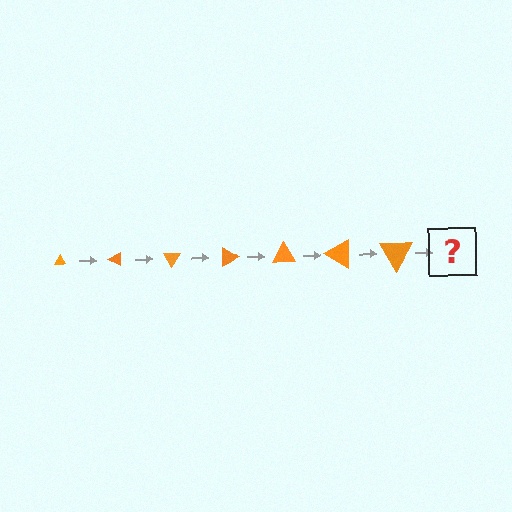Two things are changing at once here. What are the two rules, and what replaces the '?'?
The two rules are that the triangle grows larger each step and it rotates 30 degrees each step. The '?' should be a triangle, larger than the previous one and rotated 210 degrees from the start.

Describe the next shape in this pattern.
It should be a triangle, larger than the previous one and rotated 210 degrees from the start.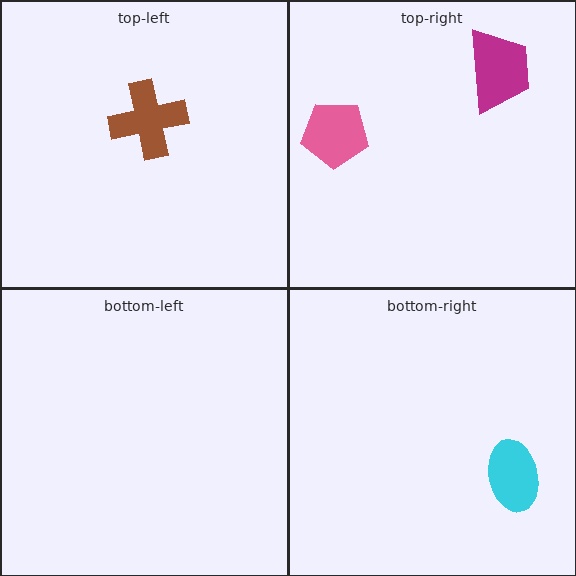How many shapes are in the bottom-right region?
1.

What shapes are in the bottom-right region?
The cyan ellipse.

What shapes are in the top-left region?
The brown cross.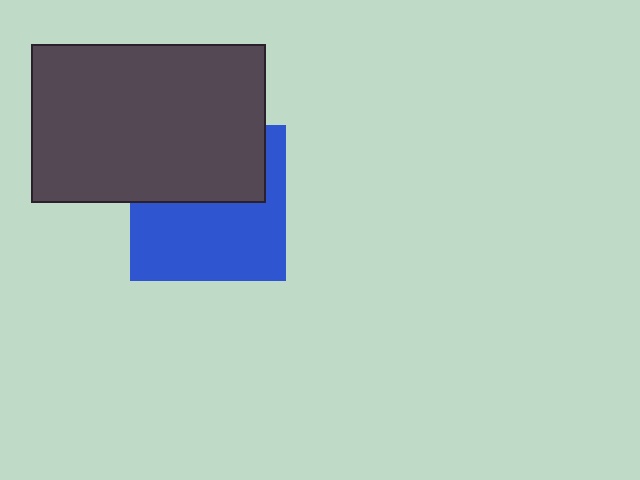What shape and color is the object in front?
The object in front is a dark gray rectangle.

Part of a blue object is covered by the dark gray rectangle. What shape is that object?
It is a square.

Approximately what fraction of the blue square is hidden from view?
Roughly 44% of the blue square is hidden behind the dark gray rectangle.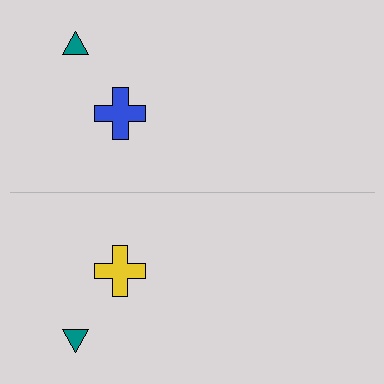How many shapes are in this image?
There are 4 shapes in this image.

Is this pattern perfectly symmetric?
No, the pattern is not perfectly symmetric. The yellow cross on the bottom side breaks the symmetry — its mirror counterpart is blue.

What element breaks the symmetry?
The yellow cross on the bottom side breaks the symmetry — its mirror counterpart is blue.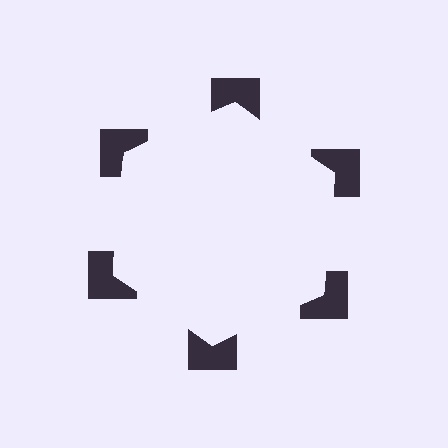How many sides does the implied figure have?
6 sides.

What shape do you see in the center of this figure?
An illusory hexagon — its edges are inferred from the aligned wedge cuts in the notched squares, not physically drawn.